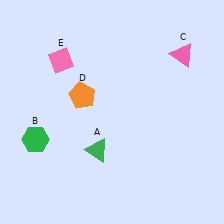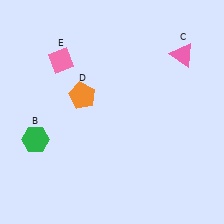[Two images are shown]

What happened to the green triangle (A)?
The green triangle (A) was removed in Image 2. It was in the bottom-left area of Image 1.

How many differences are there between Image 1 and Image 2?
There is 1 difference between the two images.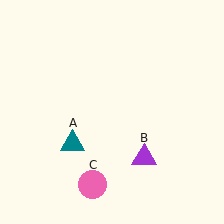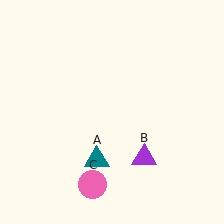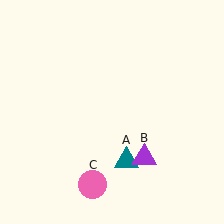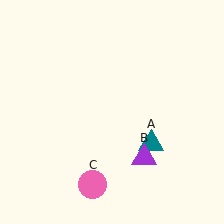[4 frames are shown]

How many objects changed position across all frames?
1 object changed position: teal triangle (object A).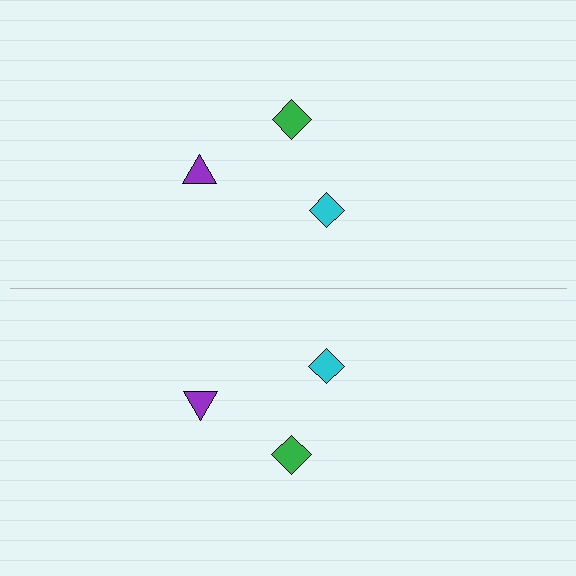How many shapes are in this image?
There are 6 shapes in this image.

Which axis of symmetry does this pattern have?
The pattern has a horizontal axis of symmetry running through the center of the image.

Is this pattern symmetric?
Yes, this pattern has bilateral (reflection) symmetry.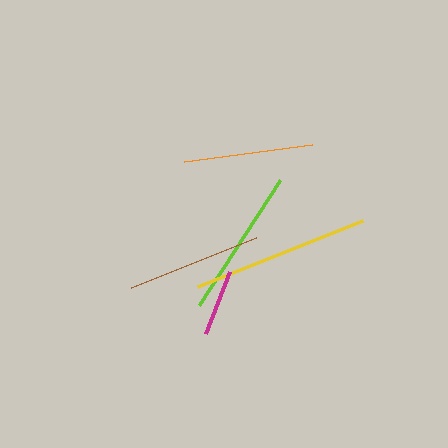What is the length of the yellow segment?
The yellow segment is approximately 177 pixels long.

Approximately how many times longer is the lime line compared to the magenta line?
The lime line is approximately 2.3 times the length of the magenta line.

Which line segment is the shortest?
The magenta line is the shortest at approximately 66 pixels.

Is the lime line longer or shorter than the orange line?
The lime line is longer than the orange line.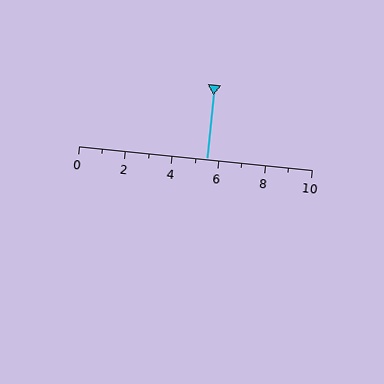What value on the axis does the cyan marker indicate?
The marker indicates approximately 5.5.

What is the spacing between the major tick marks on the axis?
The major ticks are spaced 2 apart.